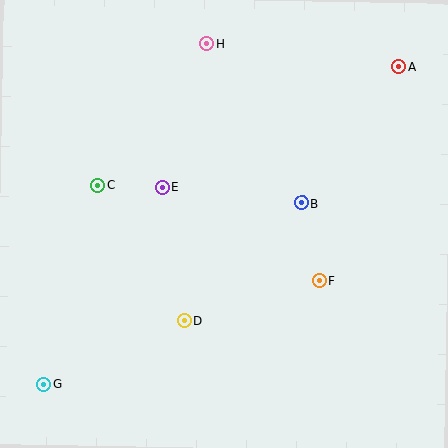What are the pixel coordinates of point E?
Point E is at (162, 187).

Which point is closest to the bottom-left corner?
Point G is closest to the bottom-left corner.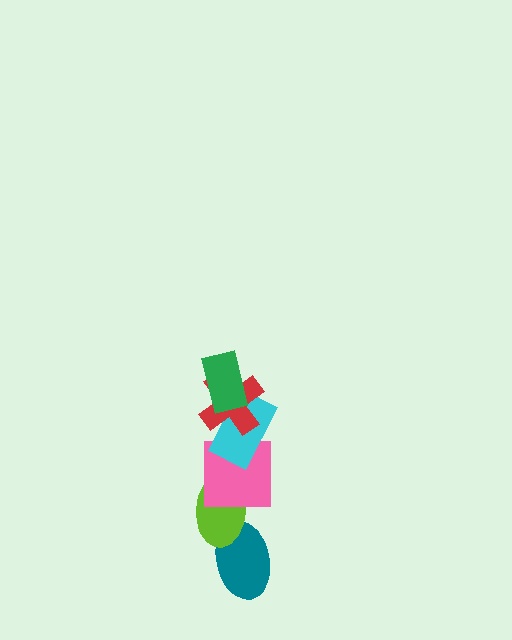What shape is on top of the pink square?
The cyan rectangle is on top of the pink square.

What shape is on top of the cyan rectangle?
The red cross is on top of the cyan rectangle.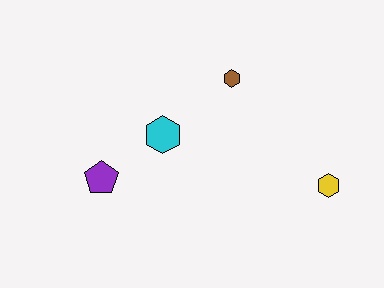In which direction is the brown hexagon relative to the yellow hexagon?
The brown hexagon is above the yellow hexagon.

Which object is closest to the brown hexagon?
The cyan hexagon is closest to the brown hexagon.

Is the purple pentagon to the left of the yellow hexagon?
Yes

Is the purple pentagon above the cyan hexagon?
No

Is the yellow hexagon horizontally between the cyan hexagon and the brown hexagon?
No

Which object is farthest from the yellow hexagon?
The purple pentagon is farthest from the yellow hexagon.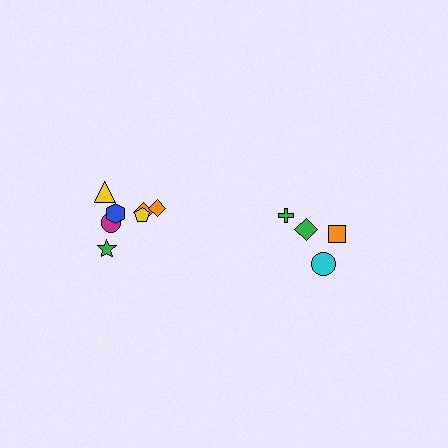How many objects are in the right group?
There are 4 objects.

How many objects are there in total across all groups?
There are 11 objects.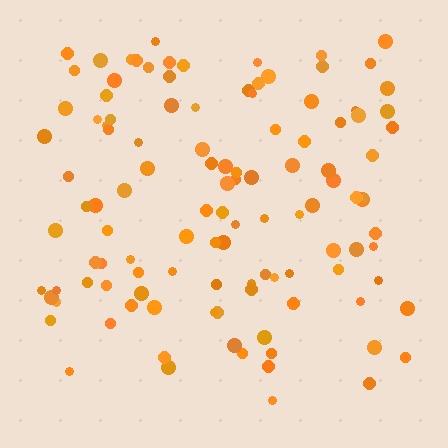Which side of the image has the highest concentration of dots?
The top.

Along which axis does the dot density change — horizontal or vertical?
Vertical.